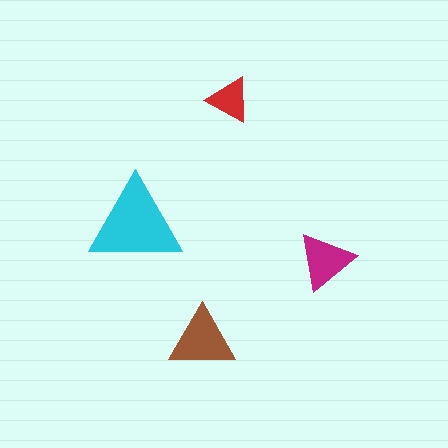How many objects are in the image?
There are 4 objects in the image.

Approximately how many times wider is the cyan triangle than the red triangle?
About 2 times wider.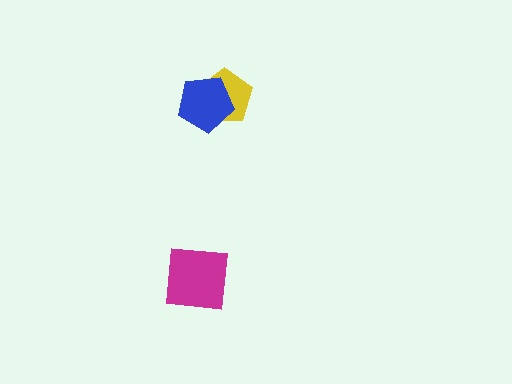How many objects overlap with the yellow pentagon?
1 object overlaps with the yellow pentagon.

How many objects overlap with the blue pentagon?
1 object overlaps with the blue pentagon.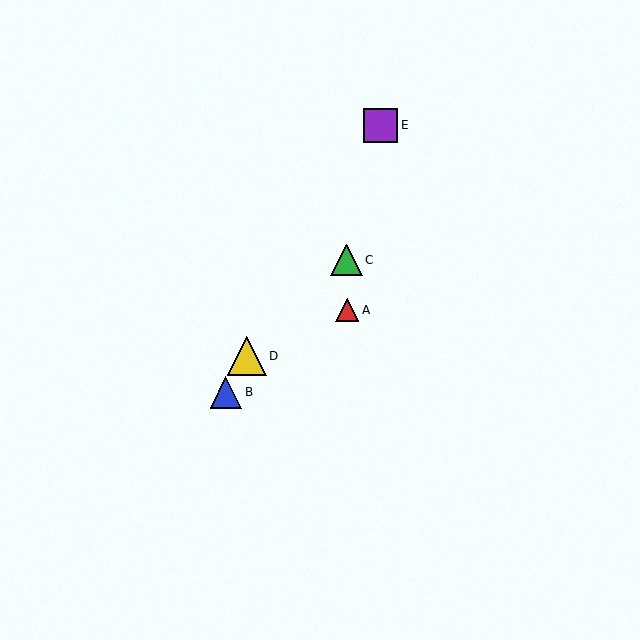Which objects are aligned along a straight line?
Objects B, D, E are aligned along a straight line.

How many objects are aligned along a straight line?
3 objects (B, D, E) are aligned along a straight line.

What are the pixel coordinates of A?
Object A is at (347, 310).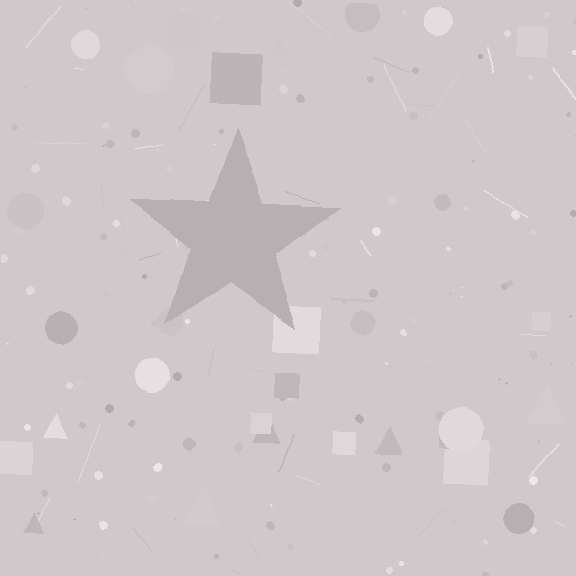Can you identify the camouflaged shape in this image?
The camouflaged shape is a star.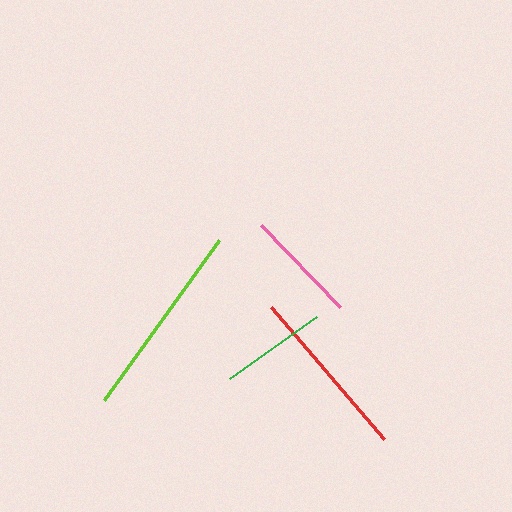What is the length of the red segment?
The red segment is approximately 174 pixels long.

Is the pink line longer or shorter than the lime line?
The lime line is longer than the pink line.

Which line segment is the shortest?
The green line is the shortest at approximately 106 pixels.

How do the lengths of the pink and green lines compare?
The pink and green lines are approximately the same length.